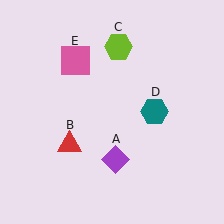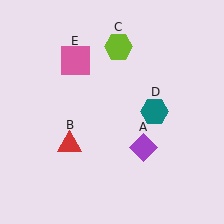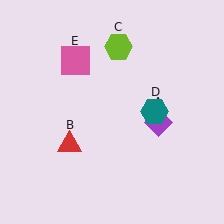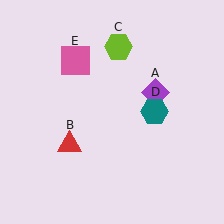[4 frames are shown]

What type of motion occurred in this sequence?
The purple diamond (object A) rotated counterclockwise around the center of the scene.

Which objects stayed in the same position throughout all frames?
Red triangle (object B) and lime hexagon (object C) and teal hexagon (object D) and pink square (object E) remained stationary.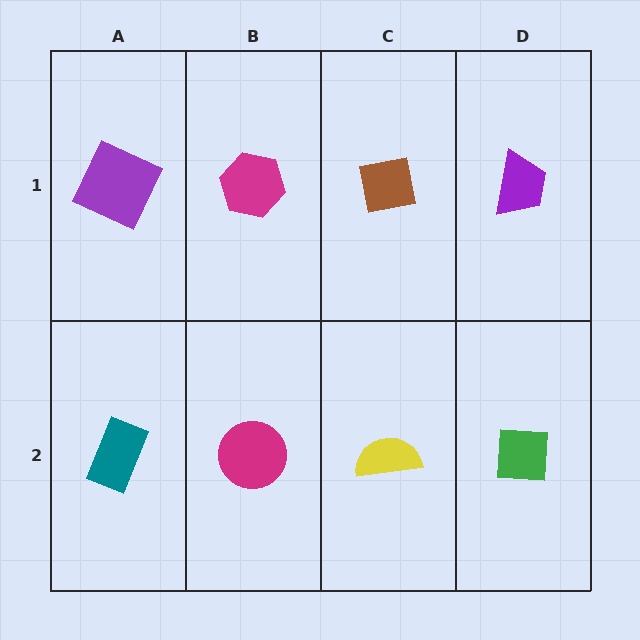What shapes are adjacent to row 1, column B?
A magenta circle (row 2, column B), a purple square (row 1, column A), a brown square (row 1, column C).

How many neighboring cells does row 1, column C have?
3.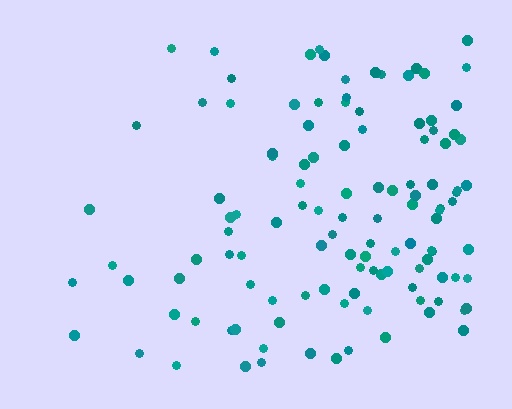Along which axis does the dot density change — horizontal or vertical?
Horizontal.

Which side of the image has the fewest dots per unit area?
The left.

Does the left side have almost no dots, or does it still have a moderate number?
Still a moderate number, just noticeably fewer than the right.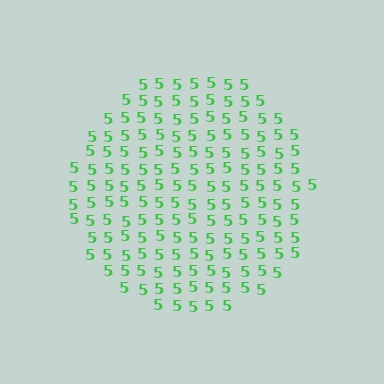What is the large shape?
The large shape is a circle.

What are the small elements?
The small elements are digit 5's.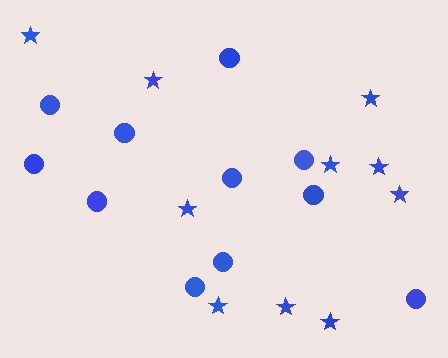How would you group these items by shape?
There are 2 groups: one group of circles (11) and one group of stars (10).